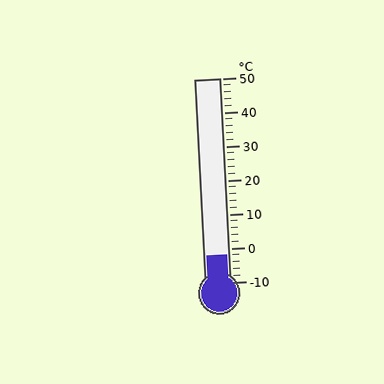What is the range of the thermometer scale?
The thermometer scale ranges from -10°C to 50°C.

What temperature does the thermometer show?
The thermometer shows approximately -2°C.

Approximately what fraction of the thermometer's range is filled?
The thermometer is filled to approximately 15% of its range.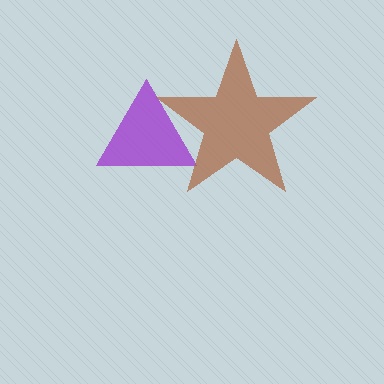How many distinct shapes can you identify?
There are 2 distinct shapes: a purple triangle, a brown star.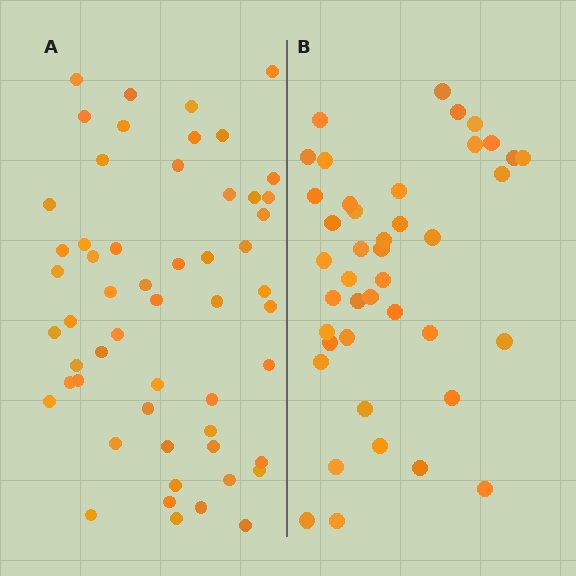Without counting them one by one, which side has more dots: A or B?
Region A (the left region) has more dots.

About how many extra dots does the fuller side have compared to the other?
Region A has approximately 15 more dots than region B.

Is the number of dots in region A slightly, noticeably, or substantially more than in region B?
Region A has noticeably more, but not dramatically so. The ratio is roughly 1.3 to 1.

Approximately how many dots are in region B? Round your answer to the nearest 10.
About 40 dots. (The exact count is 42, which rounds to 40.)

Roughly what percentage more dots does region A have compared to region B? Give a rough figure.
About 30% more.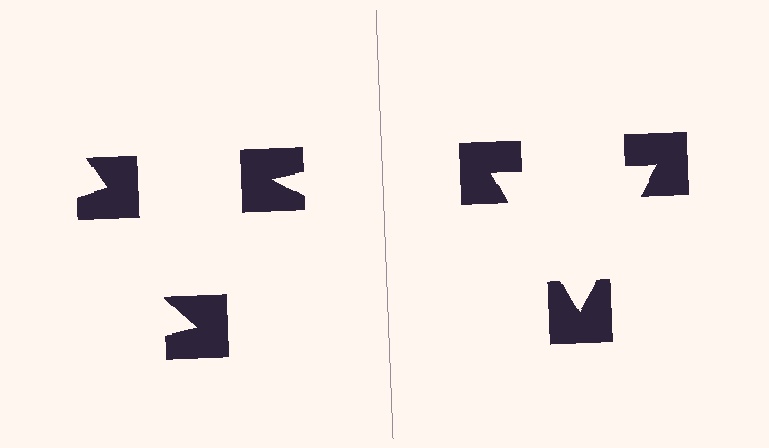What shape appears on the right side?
An illusory triangle.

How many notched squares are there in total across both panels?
6 — 3 on each side.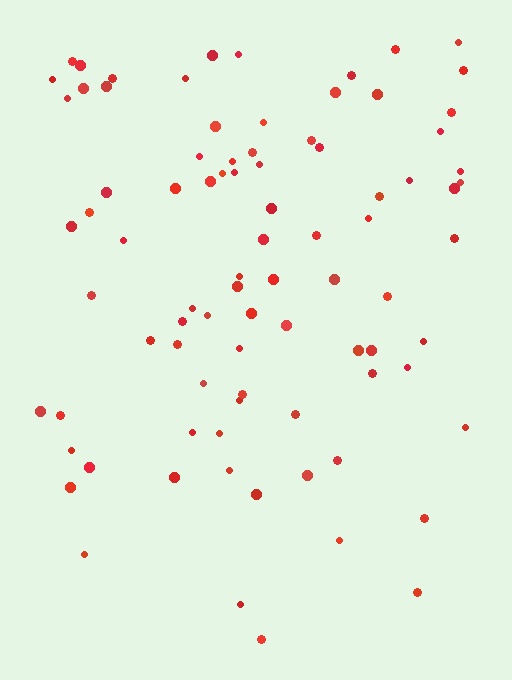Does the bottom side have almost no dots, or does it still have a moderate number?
Still a moderate number, just noticeably fewer than the top.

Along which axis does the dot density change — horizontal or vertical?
Vertical.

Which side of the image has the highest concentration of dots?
The top.